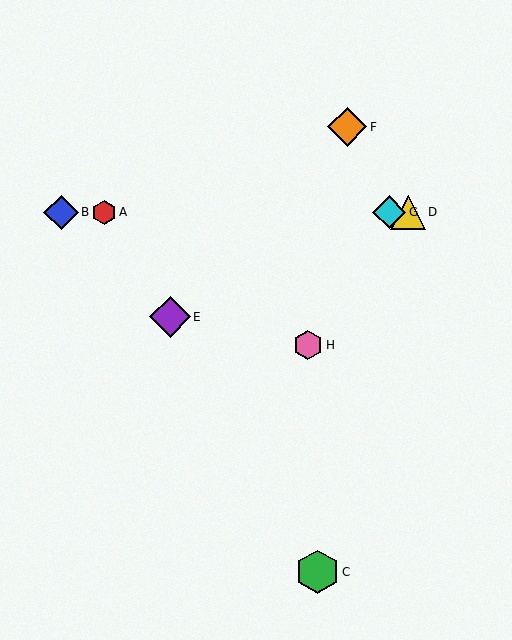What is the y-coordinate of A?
Object A is at y≈212.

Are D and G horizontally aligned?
Yes, both are at y≈212.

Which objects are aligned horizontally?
Objects A, B, D, G are aligned horizontally.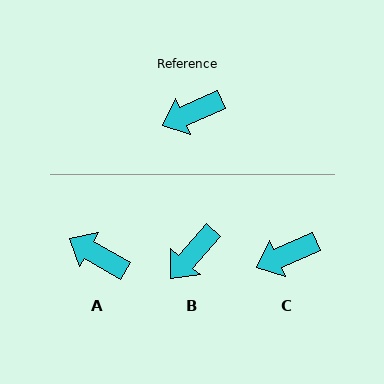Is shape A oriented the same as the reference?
No, it is off by about 53 degrees.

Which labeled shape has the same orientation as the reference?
C.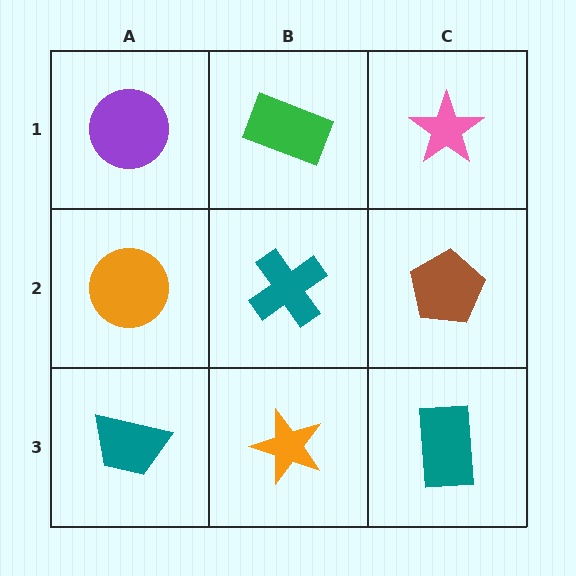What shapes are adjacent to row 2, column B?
A green rectangle (row 1, column B), an orange star (row 3, column B), an orange circle (row 2, column A), a brown pentagon (row 2, column C).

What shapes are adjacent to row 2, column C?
A pink star (row 1, column C), a teal rectangle (row 3, column C), a teal cross (row 2, column B).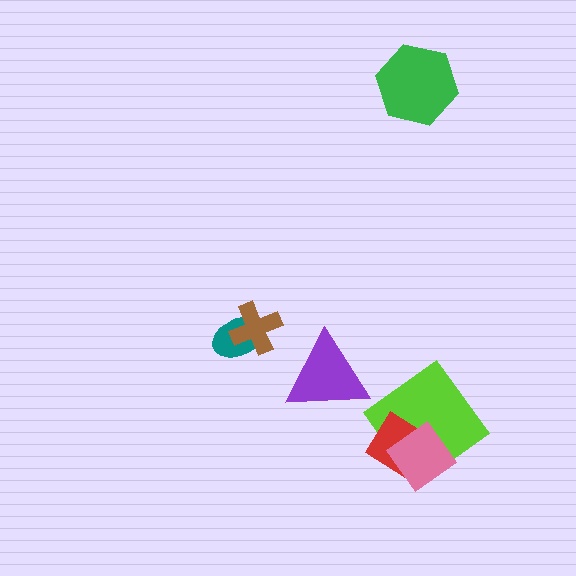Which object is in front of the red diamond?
The pink diamond is in front of the red diamond.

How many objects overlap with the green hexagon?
0 objects overlap with the green hexagon.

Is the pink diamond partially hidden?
No, no other shape covers it.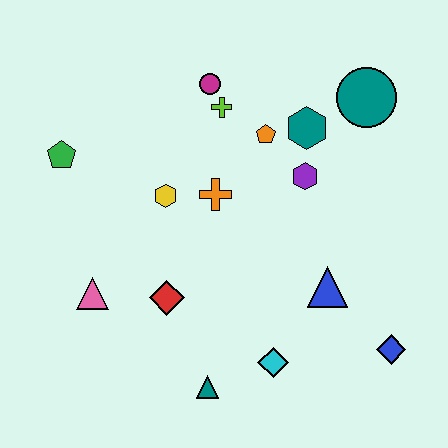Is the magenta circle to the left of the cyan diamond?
Yes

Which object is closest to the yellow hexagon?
The orange cross is closest to the yellow hexagon.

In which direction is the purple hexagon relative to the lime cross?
The purple hexagon is to the right of the lime cross.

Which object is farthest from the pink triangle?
The teal circle is farthest from the pink triangle.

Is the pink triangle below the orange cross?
Yes